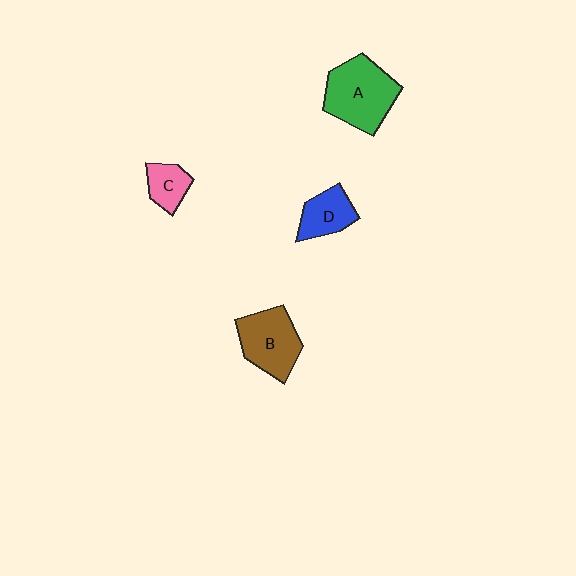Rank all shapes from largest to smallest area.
From largest to smallest: A (green), B (brown), D (blue), C (pink).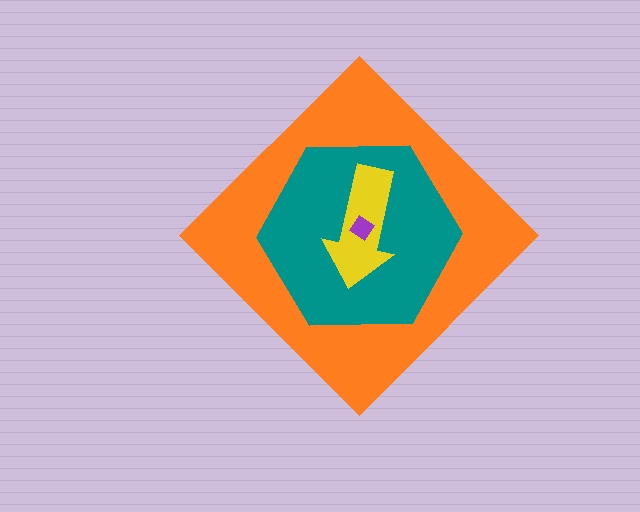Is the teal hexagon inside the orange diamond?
Yes.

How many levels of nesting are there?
4.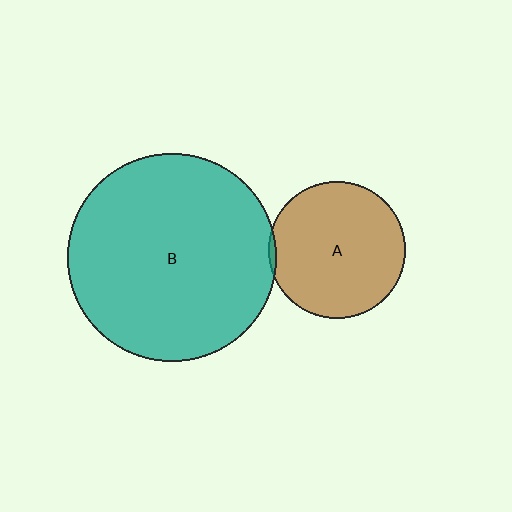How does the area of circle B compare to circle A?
Approximately 2.3 times.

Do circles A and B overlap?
Yes.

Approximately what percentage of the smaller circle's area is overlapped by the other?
Approximately 5%.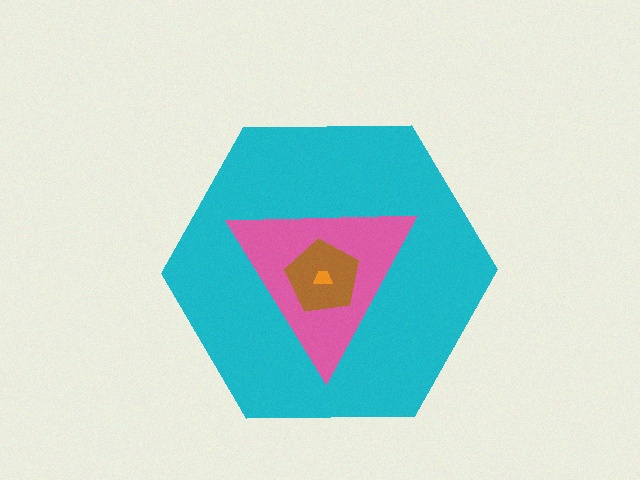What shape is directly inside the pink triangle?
The brown pentagon.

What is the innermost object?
The orange trapezoid.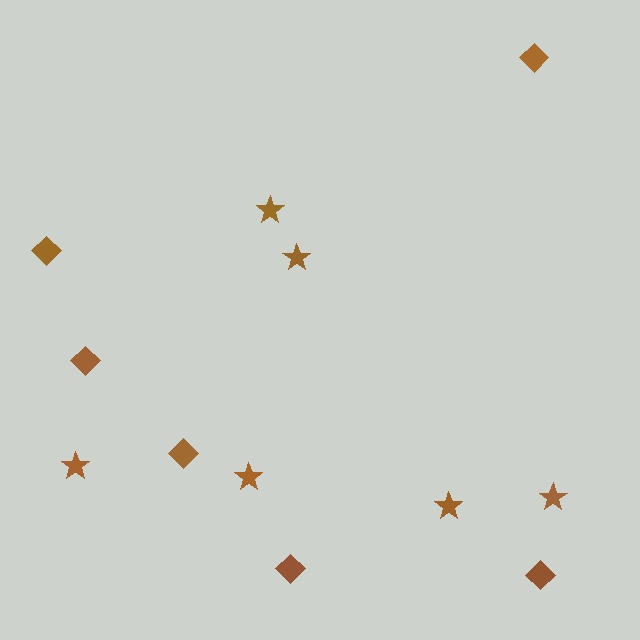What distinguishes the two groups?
There are 2 groups: one group of diamonds (6) and one group of stars (6).